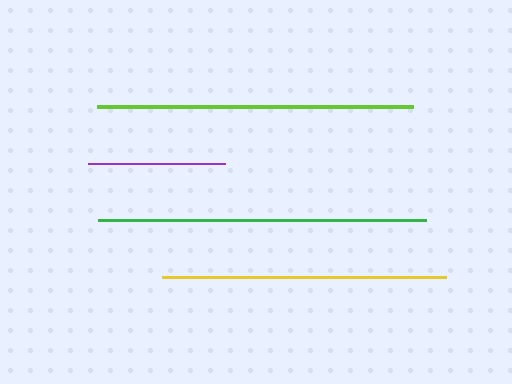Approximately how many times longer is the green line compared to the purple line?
The green line is approximately 2.4 times the length of the purple line.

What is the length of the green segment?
The green segment is approximately 329 pixels long.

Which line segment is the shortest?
The purple line is the shortest at approximately 138 pixels.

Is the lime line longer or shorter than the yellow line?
The lime line is longer than the yellow line.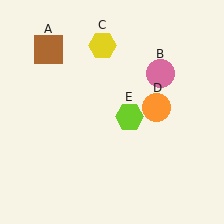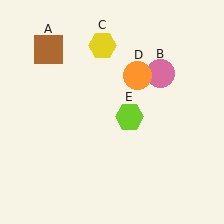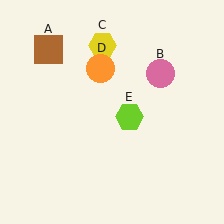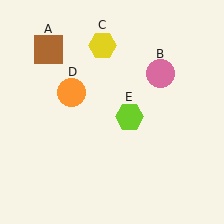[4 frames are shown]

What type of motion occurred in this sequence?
The orange circle (object D) rotated counterclockwise around the center of the scene.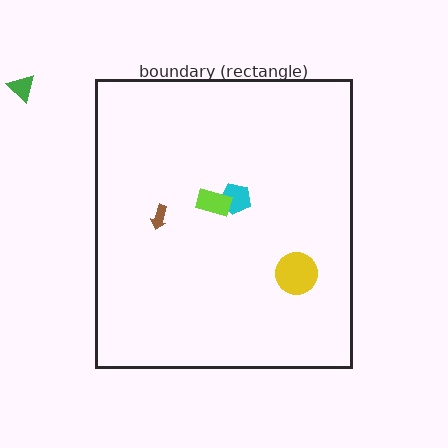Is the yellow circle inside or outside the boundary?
Inside.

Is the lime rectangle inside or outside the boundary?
Inside.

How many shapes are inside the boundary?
4 inside, 1 outside.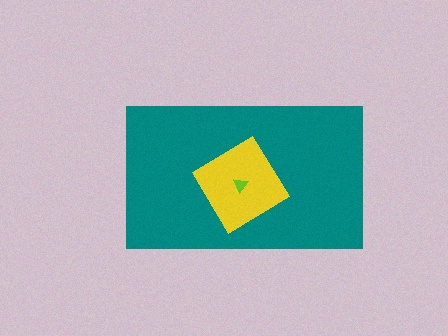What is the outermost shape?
The teal rectangle.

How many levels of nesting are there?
3.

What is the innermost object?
The lime triangle.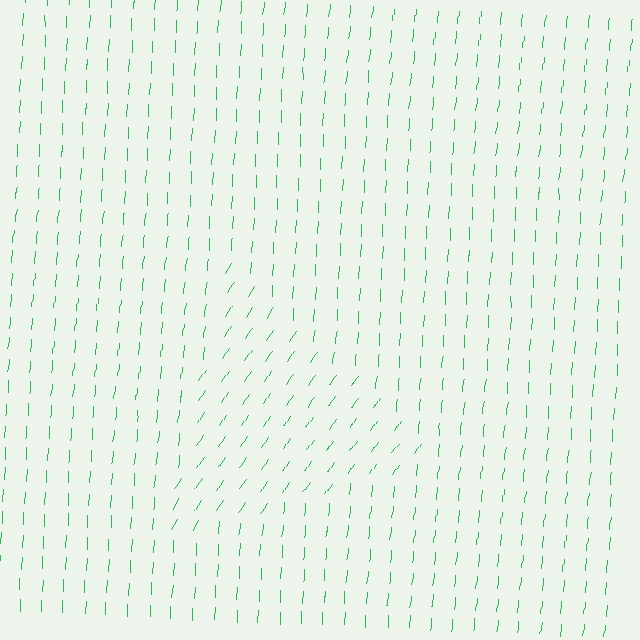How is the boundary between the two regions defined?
The boundary is defined purely by a change in line orientation (approximately 30 degrees difference). All lines are the same color and thickness.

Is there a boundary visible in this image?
Yes, there is a texture boundary formed by a change in line orientation.